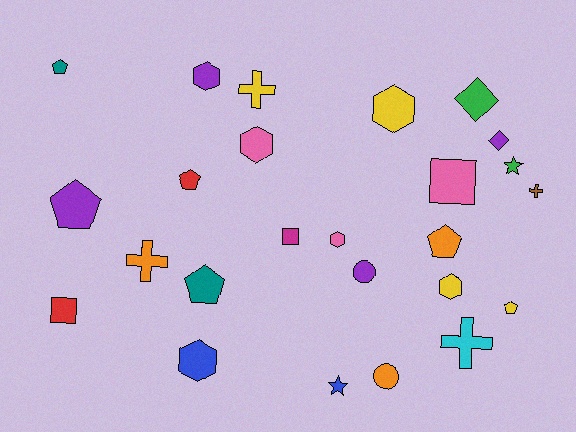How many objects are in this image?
There are 25 objects.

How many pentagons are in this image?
There are 6 pentagons.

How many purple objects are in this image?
There are 4 purple objects.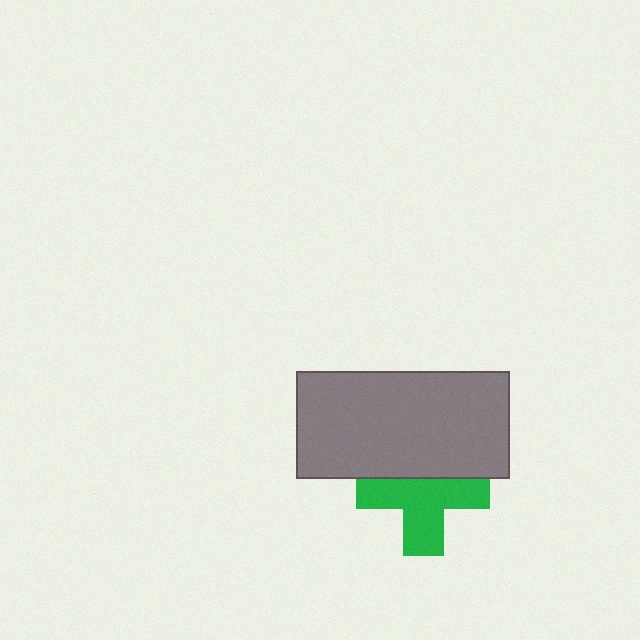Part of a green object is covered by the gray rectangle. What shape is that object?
It is a cross.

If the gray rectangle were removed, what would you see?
You would see the complete green cross.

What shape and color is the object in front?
The object in front is a gray rectangle.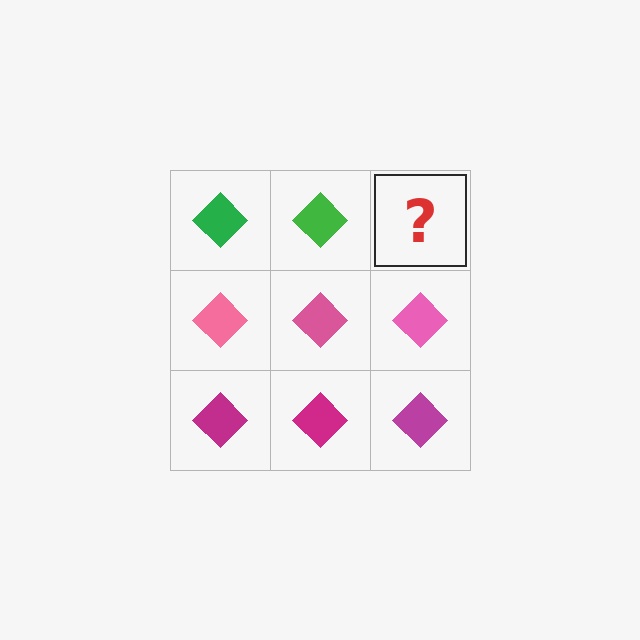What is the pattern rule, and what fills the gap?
The rule is that each row has a consistent color. The gap should be filled with a green diamond.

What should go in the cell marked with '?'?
The missing cell should contain a green diamond.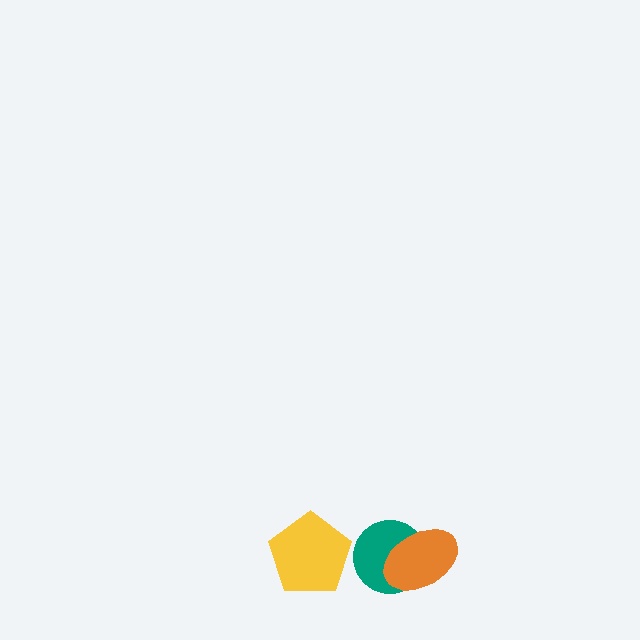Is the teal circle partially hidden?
Yes, it is partially covered by another shape.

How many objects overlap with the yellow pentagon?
0 objects overlap with the yellow pentagon.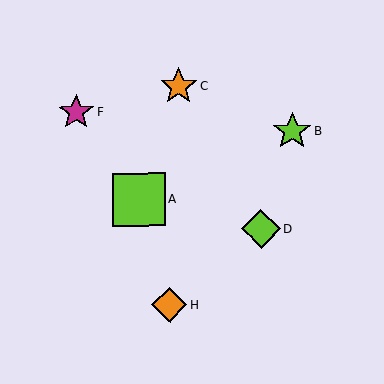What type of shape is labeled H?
Shape H is an orange diamond.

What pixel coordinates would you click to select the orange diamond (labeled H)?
Click at (170, 305) to select the orange diamond H.